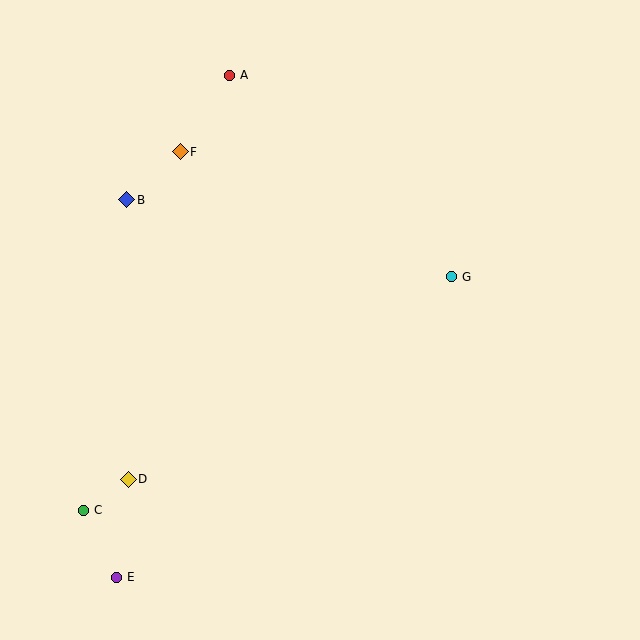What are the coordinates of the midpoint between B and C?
The midpoint between B and C is at (105, 355).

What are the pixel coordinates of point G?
Point G is at (452, 277).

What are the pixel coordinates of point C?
Point C is at (84, 510).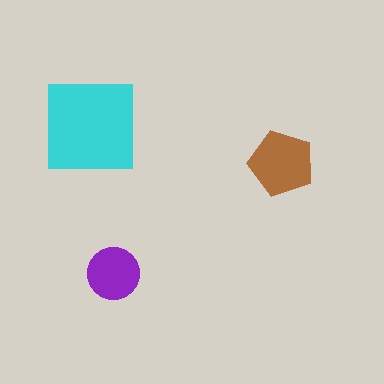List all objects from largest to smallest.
The cyan square, the brown pentagon, the purple circle.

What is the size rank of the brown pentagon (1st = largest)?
2nd.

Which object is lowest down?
The purple circle is bottommost.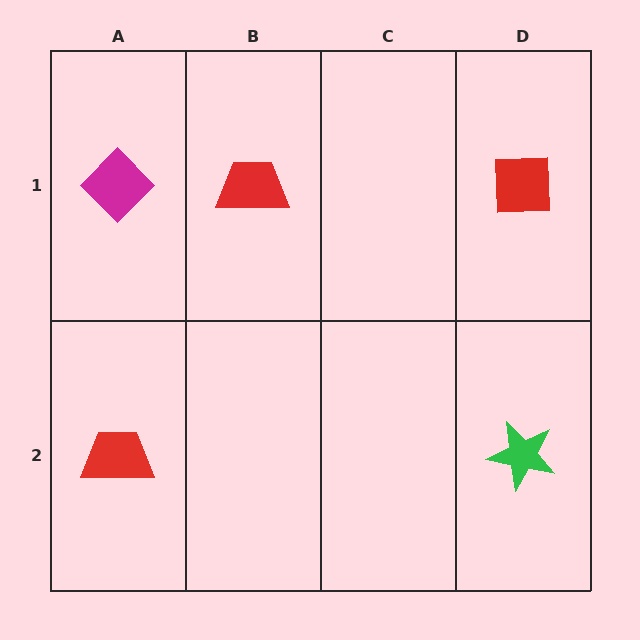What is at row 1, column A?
A magenta diamond.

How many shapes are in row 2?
2 shapes.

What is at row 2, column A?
A red trapezoid.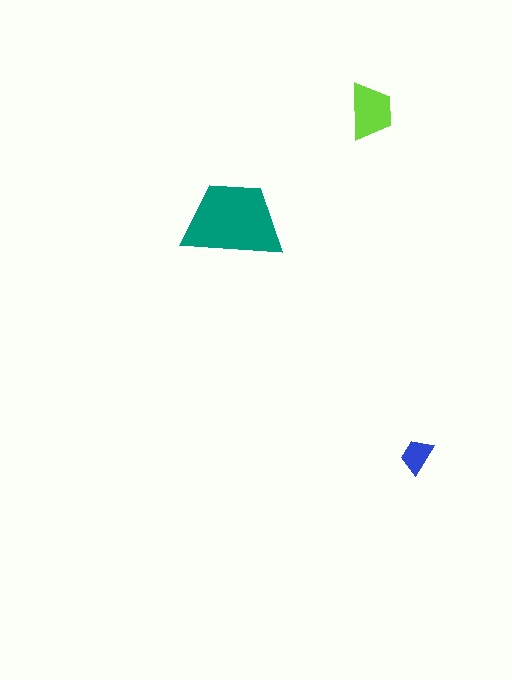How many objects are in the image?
There are 3 objects in the image.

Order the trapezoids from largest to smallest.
the teal one, the lime one, the blue one.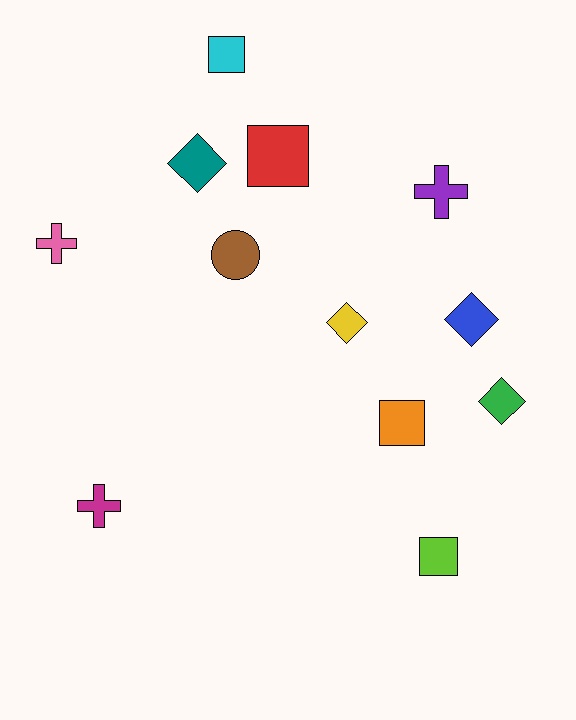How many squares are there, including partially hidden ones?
There are 4 squares.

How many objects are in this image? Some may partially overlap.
There are 12 objects.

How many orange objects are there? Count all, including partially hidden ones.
There is 1 orange object.